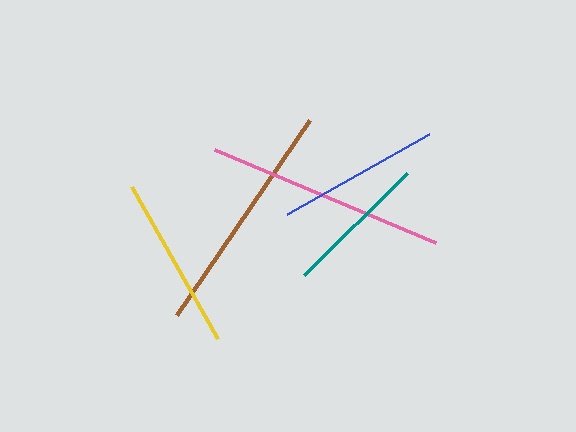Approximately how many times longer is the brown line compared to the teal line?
The brown line is approximately 1.6 times the length of the teal line.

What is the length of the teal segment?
The teal segment is approximately 146 pixels long.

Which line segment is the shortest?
The teal line is the shortest at approximately 146 pixels.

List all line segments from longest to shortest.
From longest to shortest: pink, brown, yellow, blue, teal.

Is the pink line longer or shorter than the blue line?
The pink line is longer than the blue line.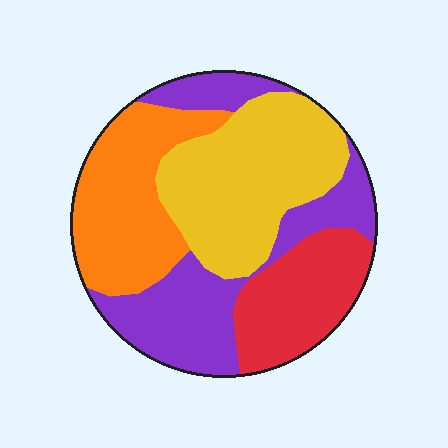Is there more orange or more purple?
Purple.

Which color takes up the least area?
Red, at roughly 20%.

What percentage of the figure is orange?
Orange takes up about one quarter (1/4) of the figure.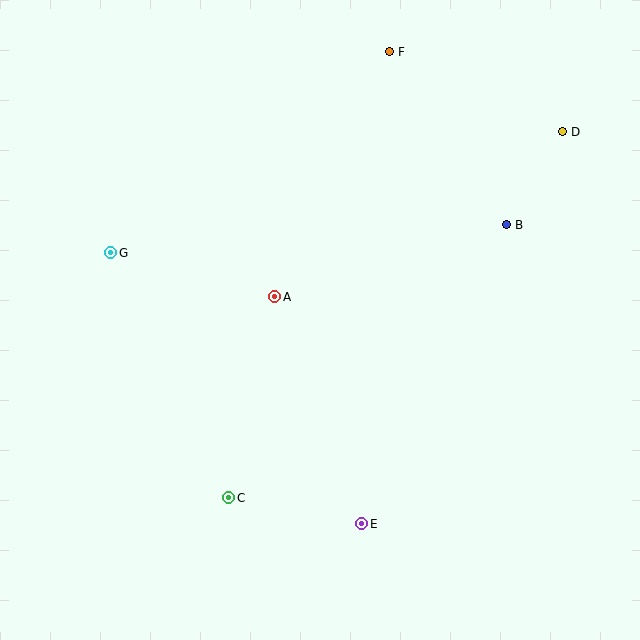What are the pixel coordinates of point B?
Point B is at (507, 225).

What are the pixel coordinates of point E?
Point E is at (362, 524).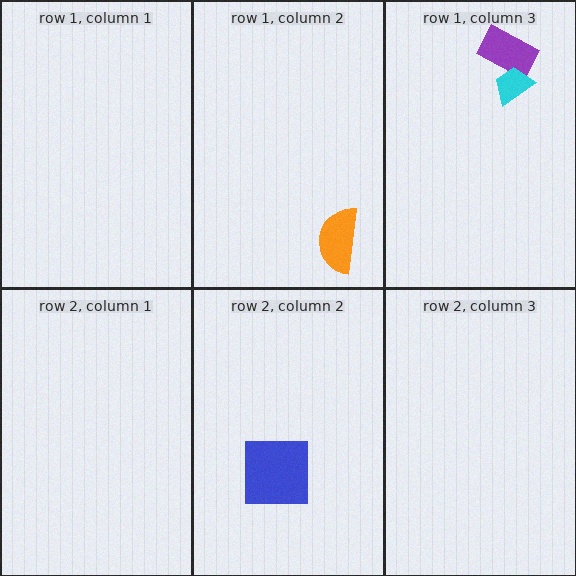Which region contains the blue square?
The row 2, column 2 region.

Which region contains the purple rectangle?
The row 1, column 3 region.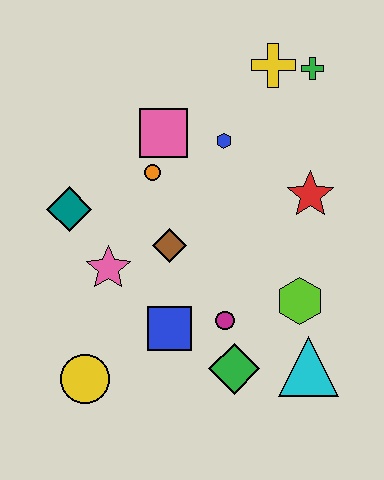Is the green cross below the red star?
No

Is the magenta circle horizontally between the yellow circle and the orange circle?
No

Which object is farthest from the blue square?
The green cross is farthest from the blue square.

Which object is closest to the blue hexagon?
The pink square is closest to the blue hexagon.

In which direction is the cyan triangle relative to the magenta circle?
The cyan triangle is to the right of the magenta circle.